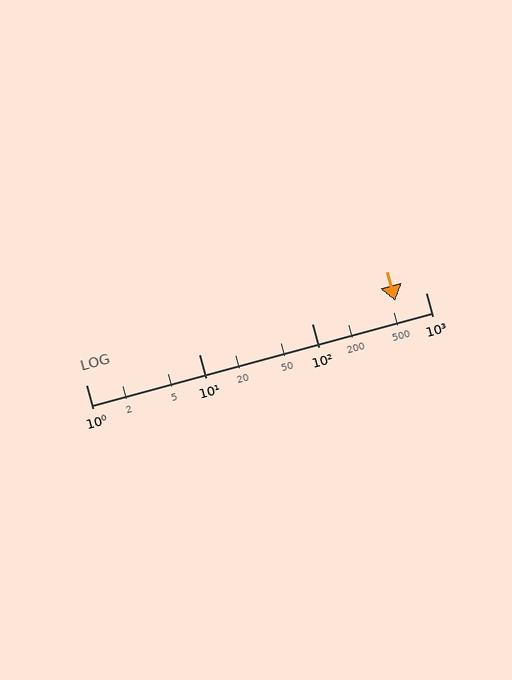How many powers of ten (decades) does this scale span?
The scale spans 3 decades, from 1 to 1000.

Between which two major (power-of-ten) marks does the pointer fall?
The pointer is between 100 and 1000.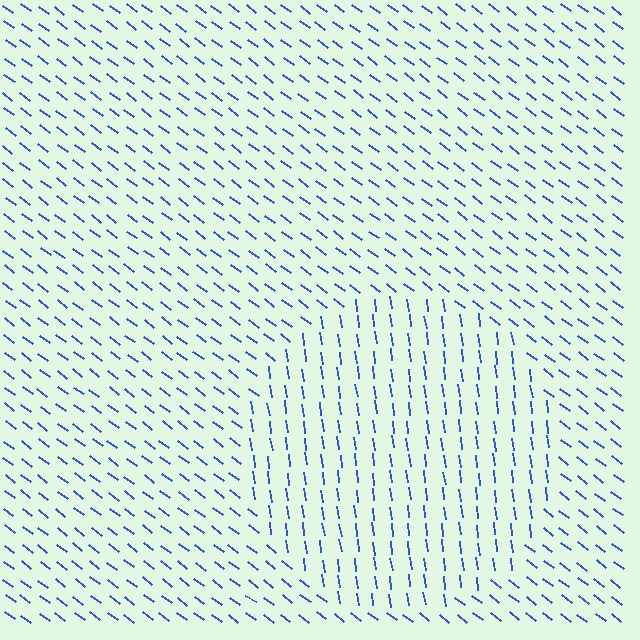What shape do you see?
I see a circle.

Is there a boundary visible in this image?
Yes, there is a texture boundary formed by a change in line orientation.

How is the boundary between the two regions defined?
The boundary is defined purely by a change in line orientation (approximately 45 degrees difference). All lines are the same color and thickness.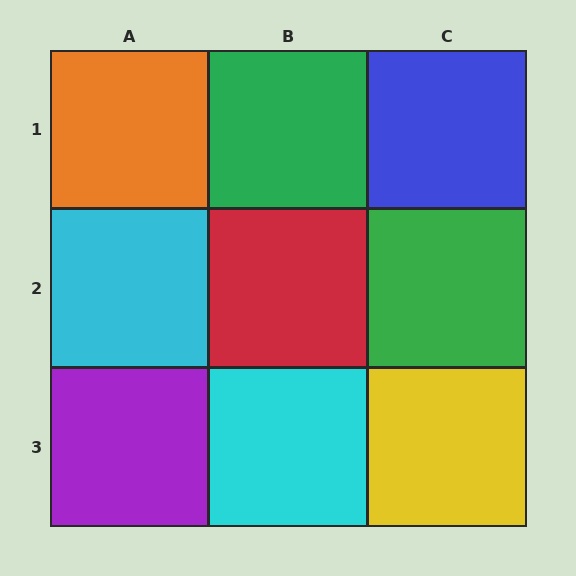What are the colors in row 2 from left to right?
Cyan, red, green.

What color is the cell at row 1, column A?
Orange.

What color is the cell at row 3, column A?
Purple.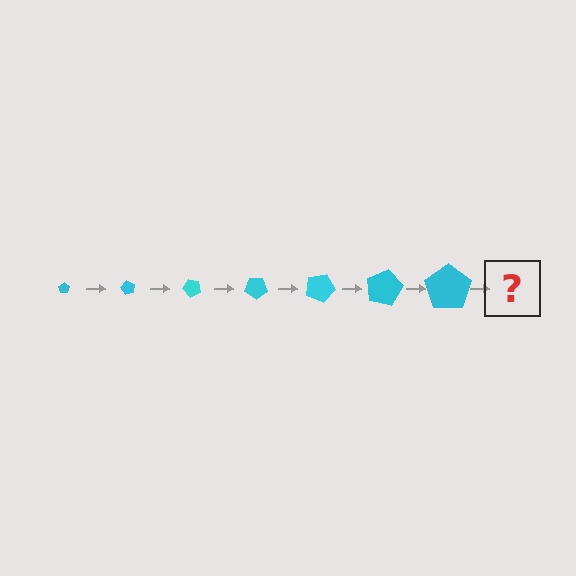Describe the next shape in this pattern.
It should be a pentagon, larger than the previous one and rotated 420 degrees from the start.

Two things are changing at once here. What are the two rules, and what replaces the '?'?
The two rules are that the pentagon grows larger each step and it rotates 60 degrees each step. The '?' should be a pentagon, larger than the previous one and rotated 420 degrees from the start.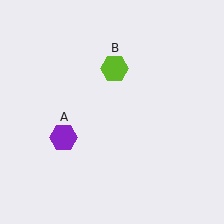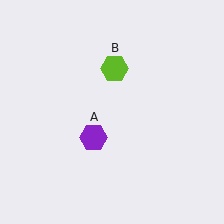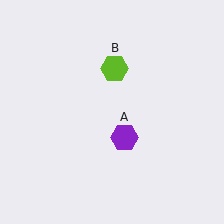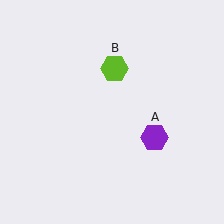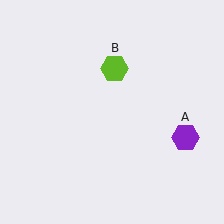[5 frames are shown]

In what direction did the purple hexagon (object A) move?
The purple hexagon (object A) moved right.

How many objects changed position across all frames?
1 object changed position: purple hexagon (object A).